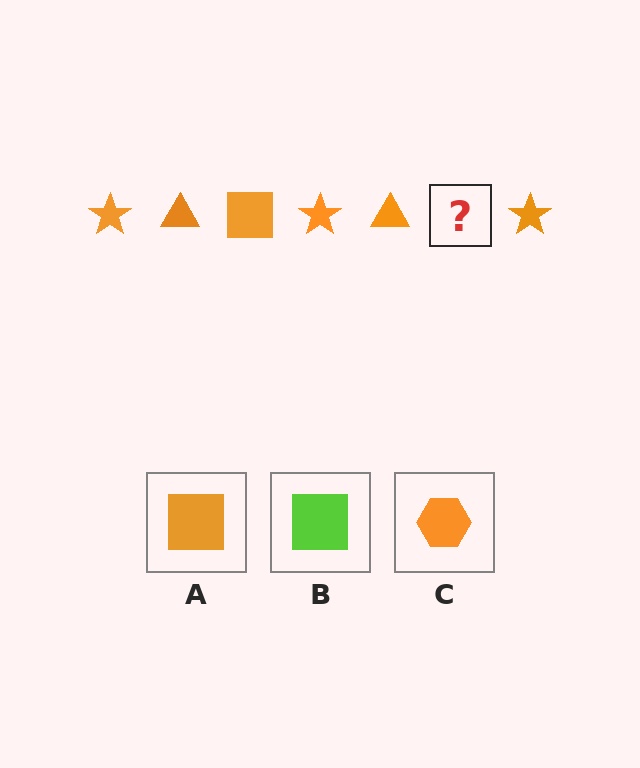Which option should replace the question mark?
Option A.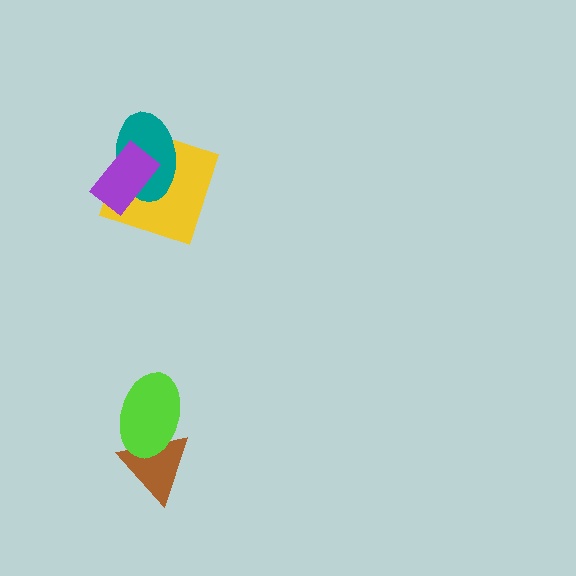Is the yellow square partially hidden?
Yes, it is partially covered by another shape.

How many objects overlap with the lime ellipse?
1 object overlaps with the lime ellipse.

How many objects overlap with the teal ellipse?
2 objects overlap with the teal ellipse.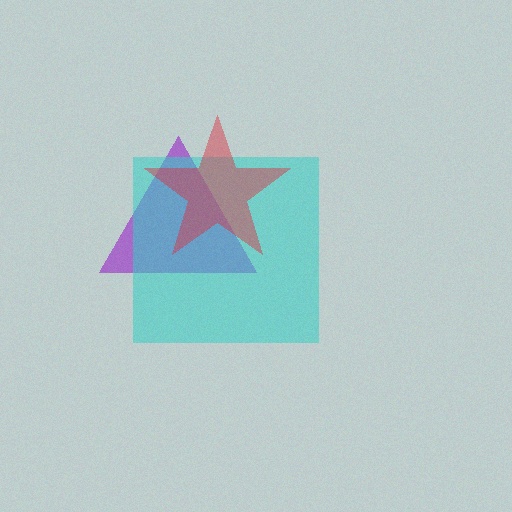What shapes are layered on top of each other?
The layered shapes are: a purple triangle, a cyan square, a red star.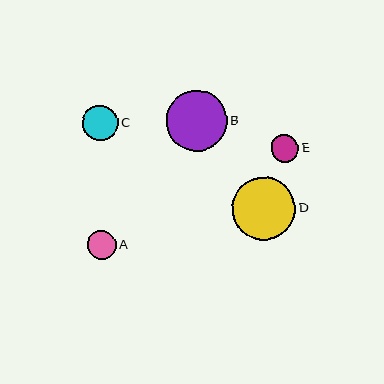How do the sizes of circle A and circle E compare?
Circle A and circle E are approximately the same size.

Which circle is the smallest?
Circle E is the smallest with a size of approximately 28 pixels.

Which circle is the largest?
Circle D is the largest with a size of approximately 63 pixels.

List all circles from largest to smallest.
From largest to smallest: D, B, C, A, E.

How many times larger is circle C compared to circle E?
Circle C is approximately 1.3 times the size of circle E.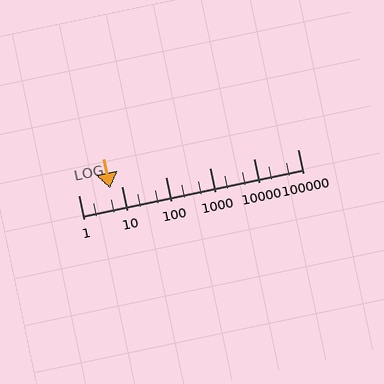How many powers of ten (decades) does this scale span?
The scale spans 5 decades, from 1 to 100000.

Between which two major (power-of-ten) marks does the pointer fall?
The pointer is between 1 and 10.